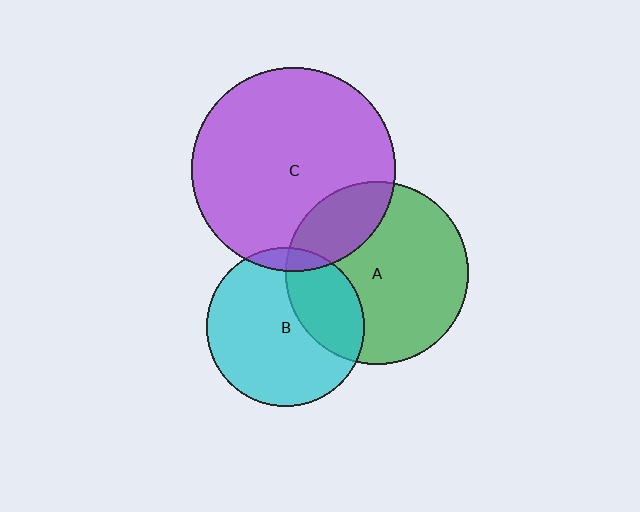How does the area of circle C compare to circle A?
Approximately 1.2 times.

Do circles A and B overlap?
Yes.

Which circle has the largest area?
Circle C (purple).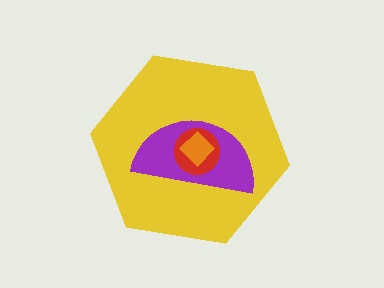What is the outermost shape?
The yellow hexagon.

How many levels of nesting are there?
4.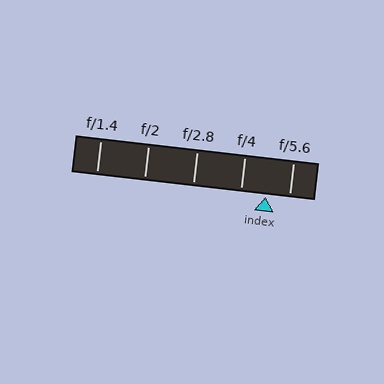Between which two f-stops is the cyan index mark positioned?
The index mark is between f/4 and f/5.6.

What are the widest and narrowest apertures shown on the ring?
The widest aperture shown is f/1.4 and the narrowest is f/5.6.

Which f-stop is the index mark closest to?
The index mark is closest to f/5.6.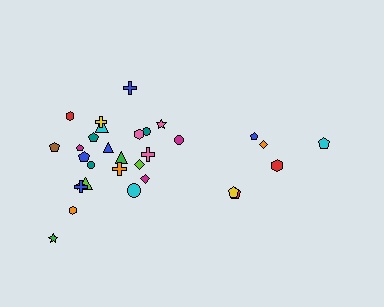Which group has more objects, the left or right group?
The left group.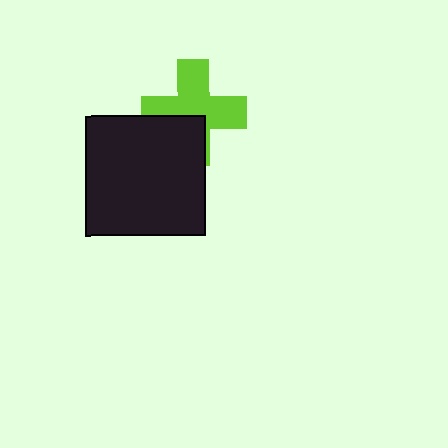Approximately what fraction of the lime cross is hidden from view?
Roughly 32% of the lime cross is hidden behind the black square.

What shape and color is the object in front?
The object in front is a black square.